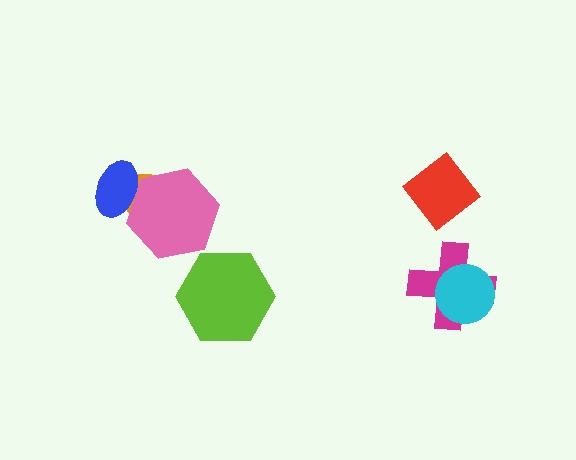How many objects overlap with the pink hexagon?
2 objects overlap with the pink hexagon.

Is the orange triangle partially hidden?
Yes, it is partially covered by another shape.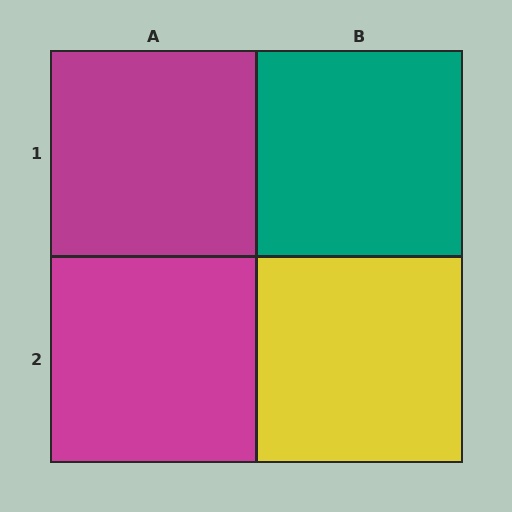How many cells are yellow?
1 cell is yellow.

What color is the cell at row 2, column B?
Yellow.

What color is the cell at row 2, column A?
Magenta.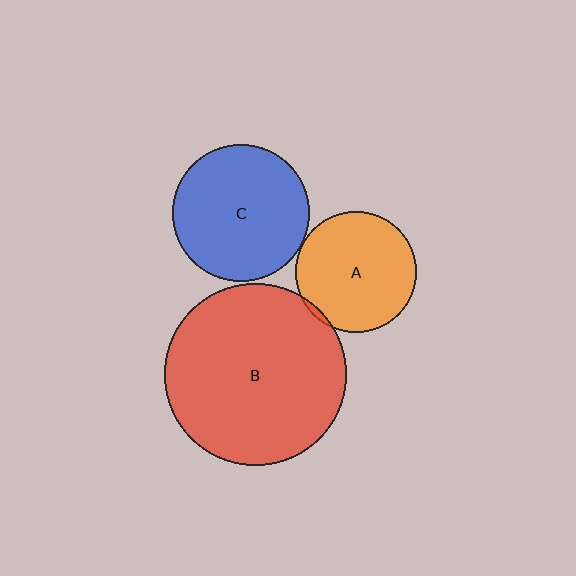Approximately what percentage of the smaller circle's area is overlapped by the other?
Approximately 5%.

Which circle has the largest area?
Circle B (red).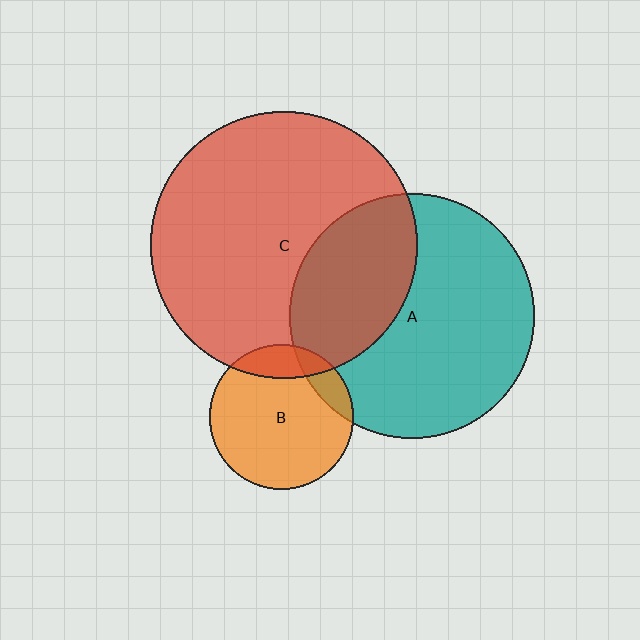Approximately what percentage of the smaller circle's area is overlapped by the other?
Approximately 15%.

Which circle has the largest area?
Circle C (red).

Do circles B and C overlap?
Yes.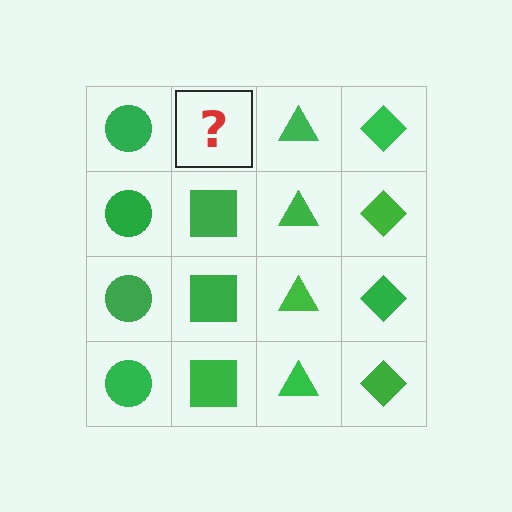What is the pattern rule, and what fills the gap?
The rule is that each column has a consistent shape. The gap should be filled with a green square.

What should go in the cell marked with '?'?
The missing cell should contain a green square.